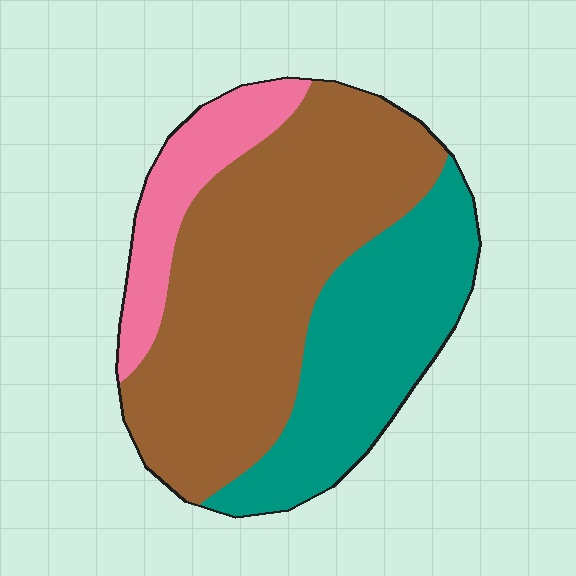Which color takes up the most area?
Brown, at roughly 55%.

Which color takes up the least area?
Pink, at roughly 15%.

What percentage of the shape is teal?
Teal covers about 30% of the shape.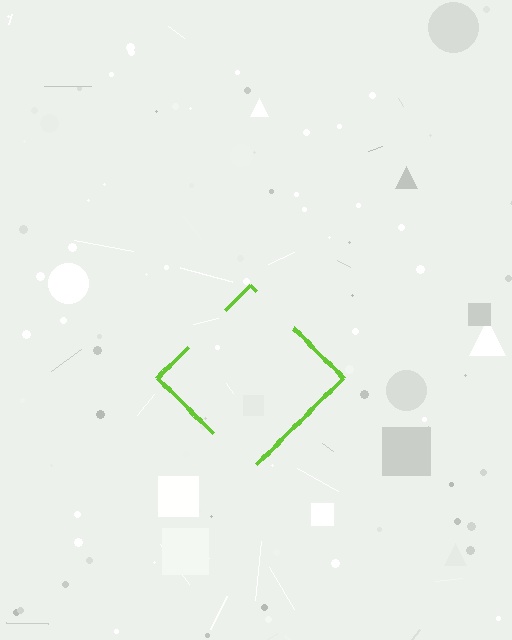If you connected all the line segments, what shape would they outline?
They would outline a diamond.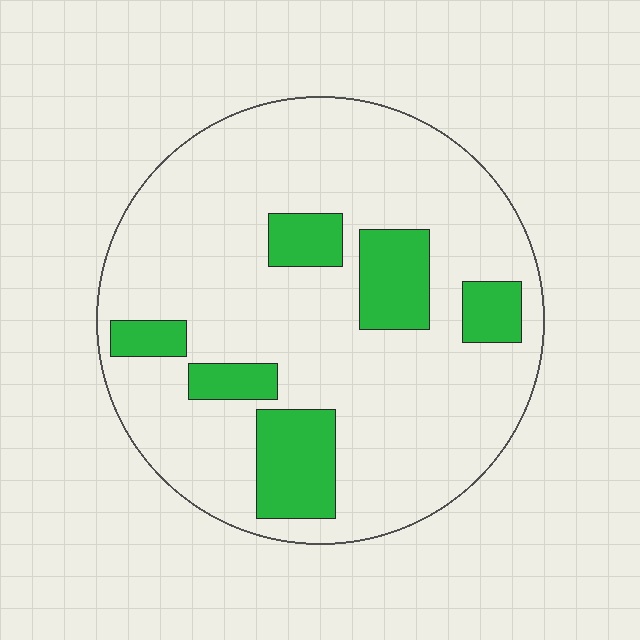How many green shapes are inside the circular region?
6.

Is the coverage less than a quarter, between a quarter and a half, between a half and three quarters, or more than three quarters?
Less than a quarter.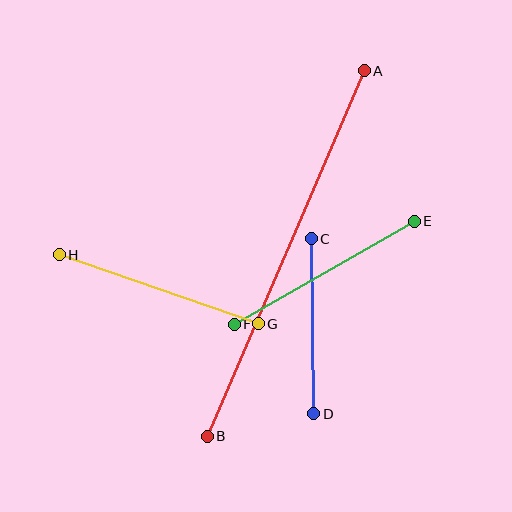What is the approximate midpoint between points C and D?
The midpoint is at approximately (313, 326) pixels.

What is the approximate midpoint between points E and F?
The midpoint is at approximately (324, 273) pixels.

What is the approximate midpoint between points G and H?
The midpoint is at approximately (159, 289) pixels.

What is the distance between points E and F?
The distance is approximately 207 pixels.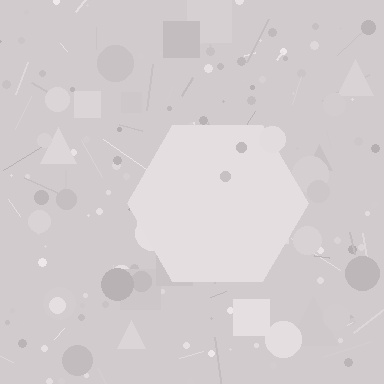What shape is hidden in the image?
A hexagon is hidden in the image.